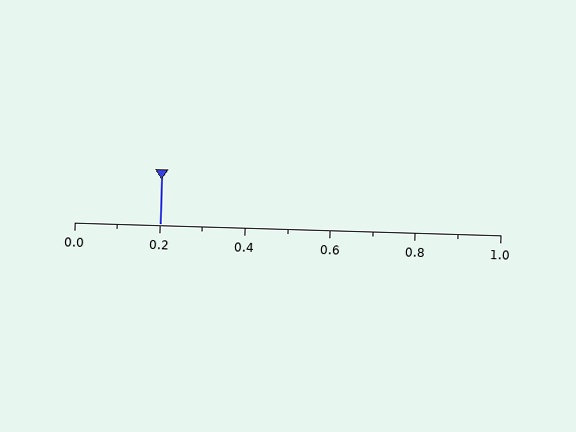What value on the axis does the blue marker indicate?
The marker indicates approximately 0.2.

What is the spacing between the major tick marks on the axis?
The major ticks are spaced 0.2 apart.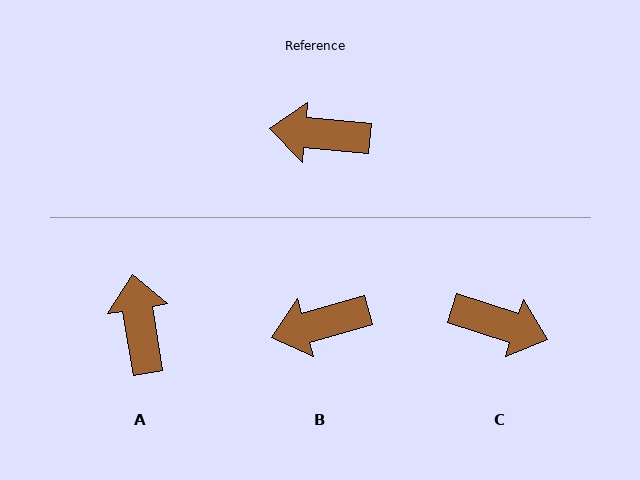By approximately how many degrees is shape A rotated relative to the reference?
Approximately 75 degrees clockwise.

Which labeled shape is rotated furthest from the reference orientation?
C, about 168 degrees away.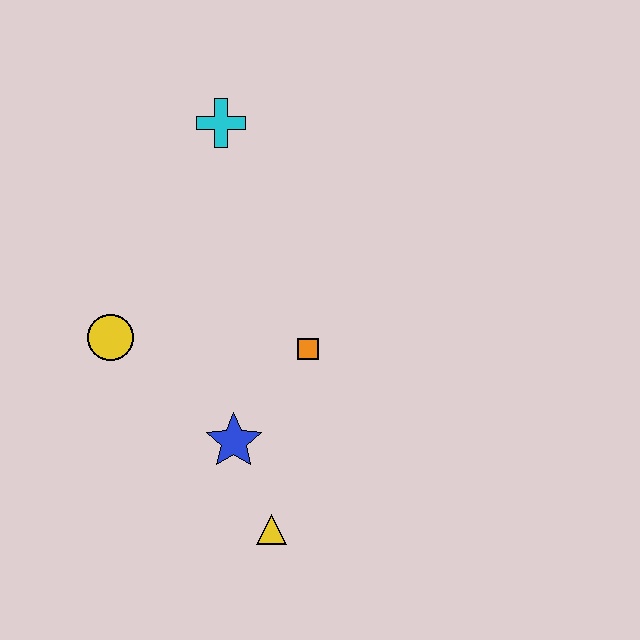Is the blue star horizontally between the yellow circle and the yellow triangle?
Yes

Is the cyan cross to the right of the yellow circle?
Yes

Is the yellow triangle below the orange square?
Yes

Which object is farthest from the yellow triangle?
The cyan cross is farthest from the yellow triangle.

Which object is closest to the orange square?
The blue star is closest to the orange square.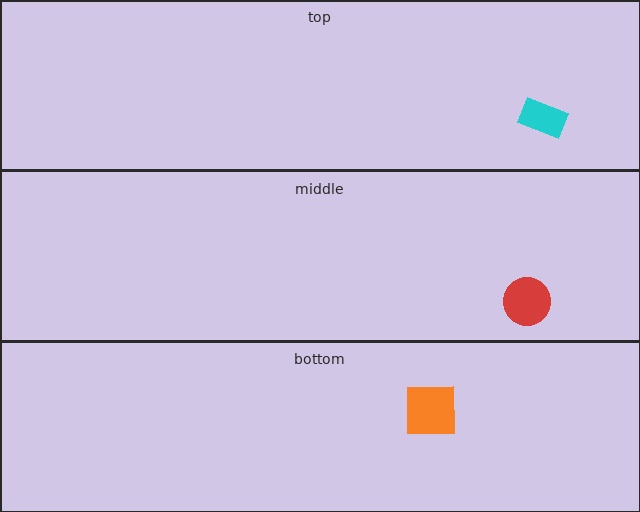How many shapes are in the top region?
1.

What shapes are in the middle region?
The red circle.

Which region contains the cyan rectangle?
The top region.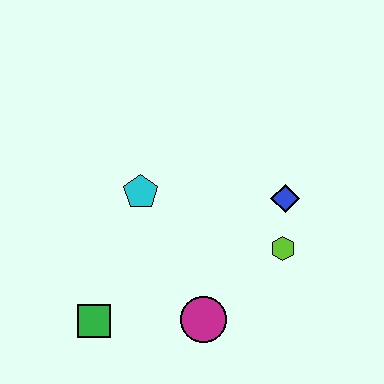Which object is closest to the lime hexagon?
The blue diamond is closest to the lime hexagon.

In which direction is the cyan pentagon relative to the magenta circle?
The cyan pentagon is above the magenta circle.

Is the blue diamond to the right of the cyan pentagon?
Yes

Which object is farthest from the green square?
The blue diamond is farthest from the green square.